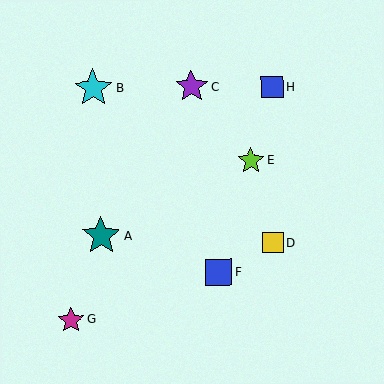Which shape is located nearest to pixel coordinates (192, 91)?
The purple star (labeled C) at (191, 87) is nearest to that location.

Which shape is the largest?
The cyan star (labeled B) is the largest.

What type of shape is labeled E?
Shape E is a lime star.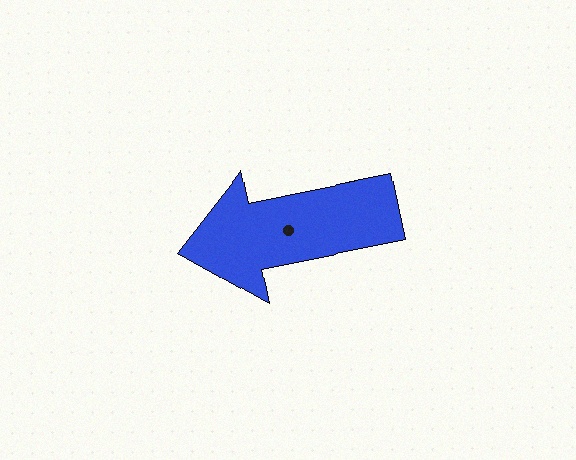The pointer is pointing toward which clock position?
Roughly 9 o'clock.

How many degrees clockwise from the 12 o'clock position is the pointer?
Approximately 259 degrees.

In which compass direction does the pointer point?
West.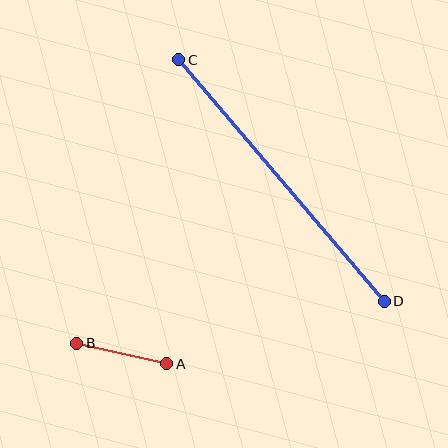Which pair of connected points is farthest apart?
Points C and D are farthest apart.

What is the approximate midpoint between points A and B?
The midpoint is at approximately (122, 354) pixels.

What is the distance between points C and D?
The distance is approximately 317 pixels.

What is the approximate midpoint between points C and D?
The midpoint is at approximately (282, 180) pixels.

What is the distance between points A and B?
The distance is approximately 92 pixels.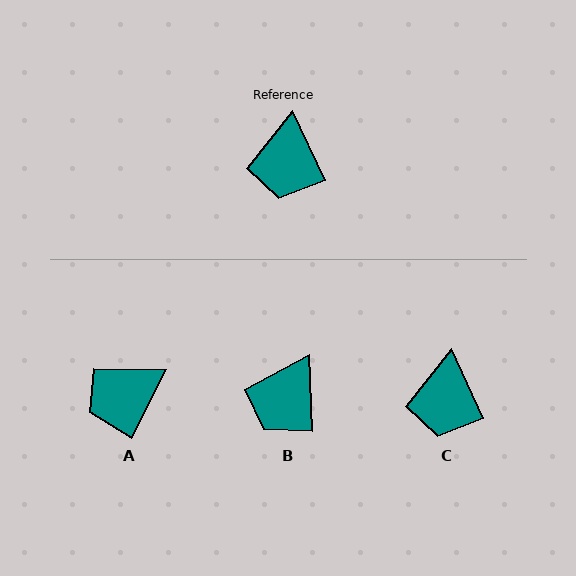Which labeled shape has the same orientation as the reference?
C.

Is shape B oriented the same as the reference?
No, it is off by about 23 degrees.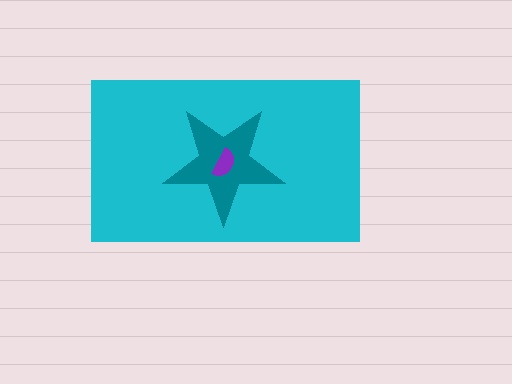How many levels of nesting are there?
3.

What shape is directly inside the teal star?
The purple semicircle.